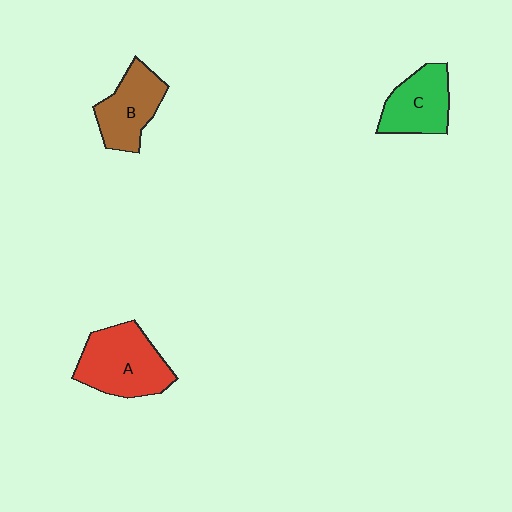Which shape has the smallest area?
Shape C (green).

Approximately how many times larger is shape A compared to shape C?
Approximately 1.4 times.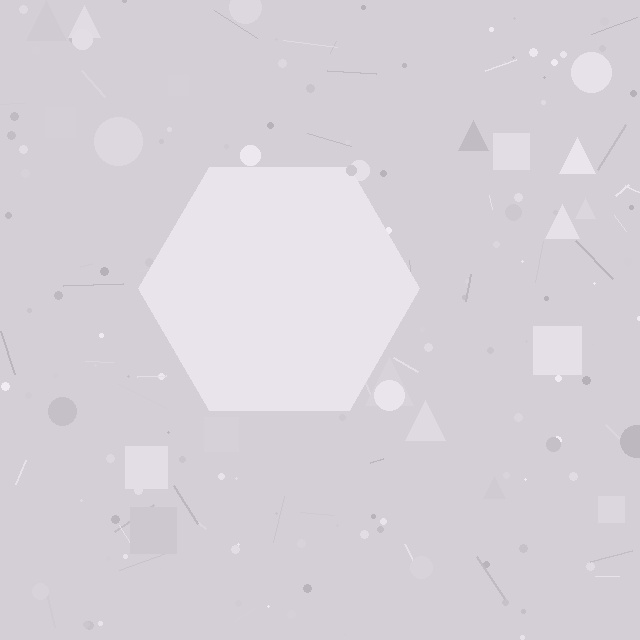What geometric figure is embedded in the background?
A hexagon is embedded in the background.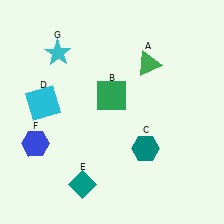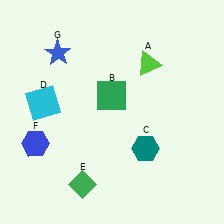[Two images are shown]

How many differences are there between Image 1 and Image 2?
There are 3 differences between the two images.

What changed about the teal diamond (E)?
In Image 1, E is teal. In Image 2, it changed to green.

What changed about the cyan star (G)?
In Image 1, G is cyan. In Image 2, it changed to blue.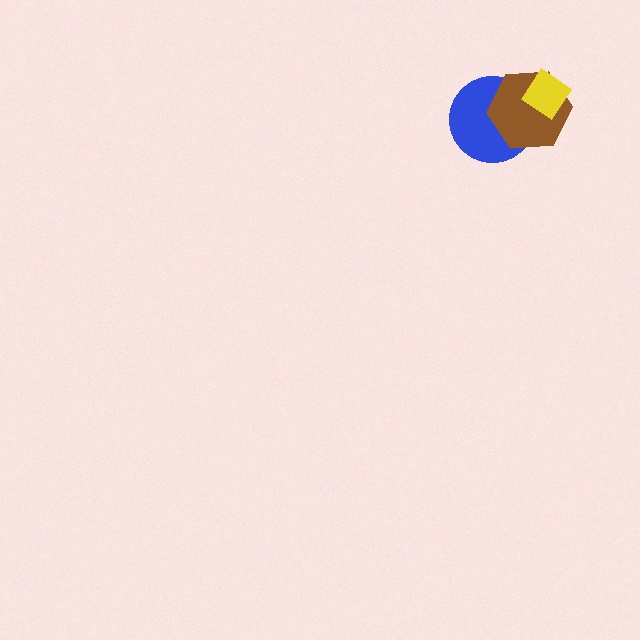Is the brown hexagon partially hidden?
Yes, it is partially covered by another shape.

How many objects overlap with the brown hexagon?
2 objects overlap with the brown hexagon.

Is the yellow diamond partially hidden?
No, no other shape covers it.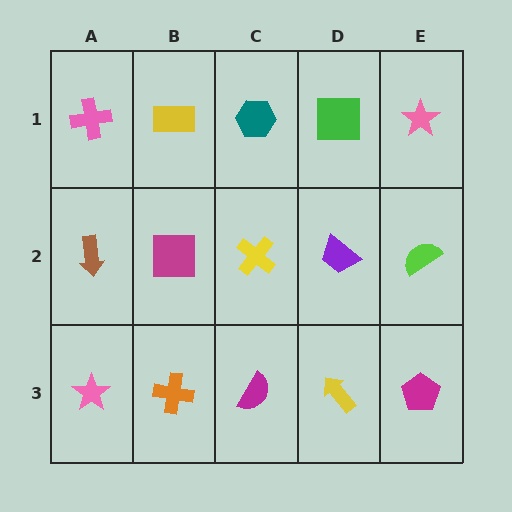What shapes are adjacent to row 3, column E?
A lime semicircle (row 2, column E), a yellow arrow (row 3, column D).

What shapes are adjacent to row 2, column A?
A pink cross (row 1, column A), a pink star (row 3, column A), a magenta square (row 2, column B).